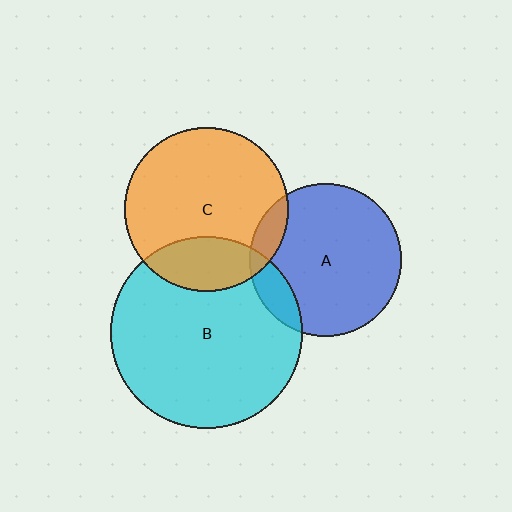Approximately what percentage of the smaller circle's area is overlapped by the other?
Approximately 25%.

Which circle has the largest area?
Circle B (cyan).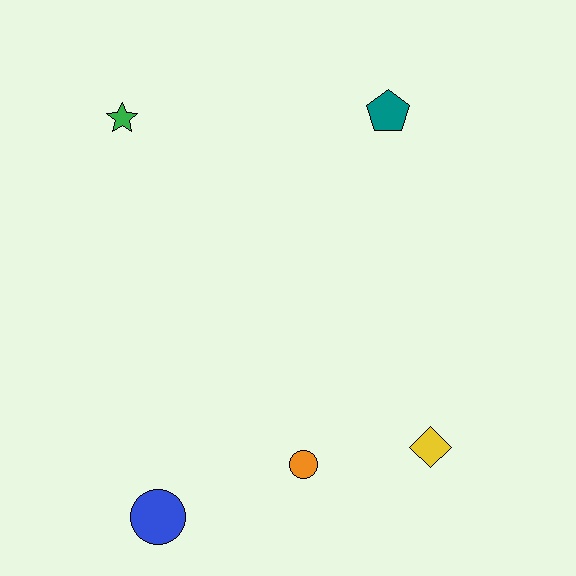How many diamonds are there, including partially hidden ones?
There is 1 diamond.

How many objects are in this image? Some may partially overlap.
There are 5 objects.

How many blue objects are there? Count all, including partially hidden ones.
There is 1 blue object.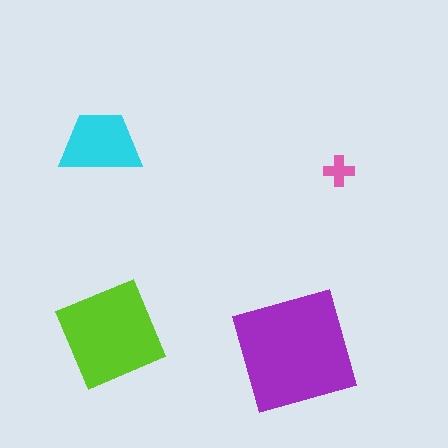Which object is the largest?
The purple square.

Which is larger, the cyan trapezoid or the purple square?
The purple square.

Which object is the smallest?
The pink cross.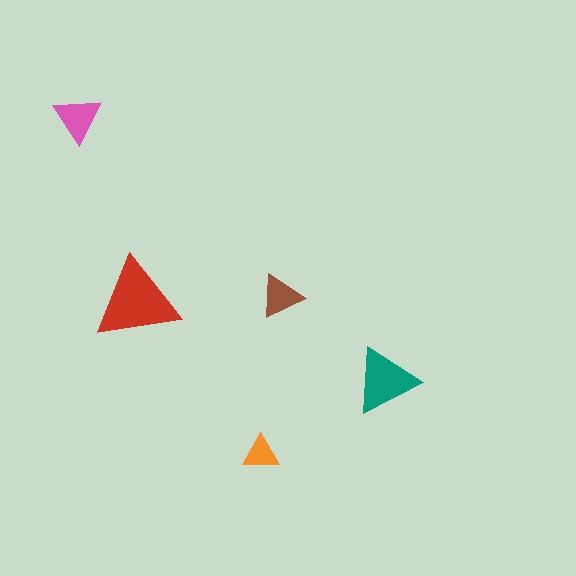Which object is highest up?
The pink triangle is topmost.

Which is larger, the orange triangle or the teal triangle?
The teal one.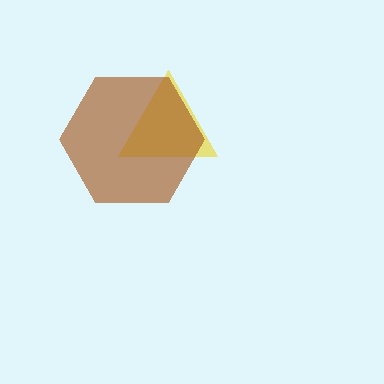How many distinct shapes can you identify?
There are 2 distinct shapes: a yellow triangle, a brown hexagon.